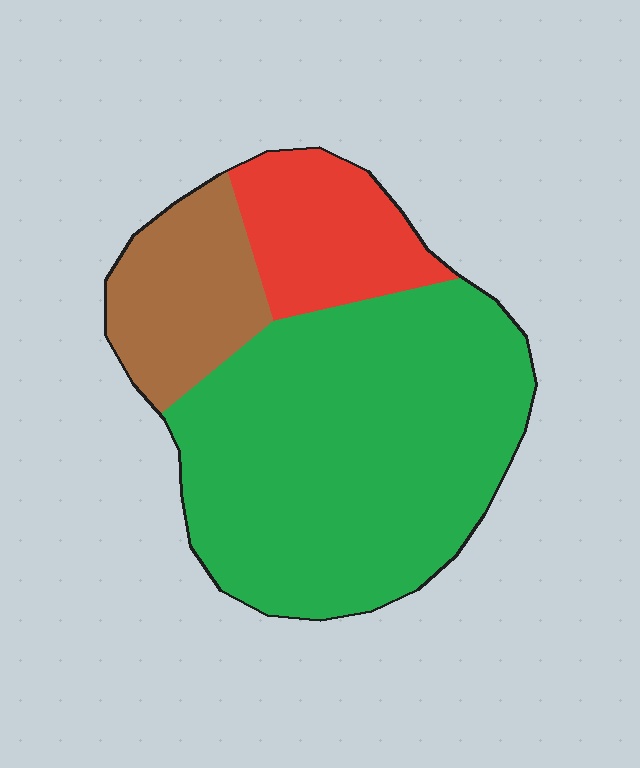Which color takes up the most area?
Green, at roughly 65%.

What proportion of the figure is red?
Red takes up about one sixth (1/6) of the figure.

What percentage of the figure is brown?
Brown covers 18% of the figure.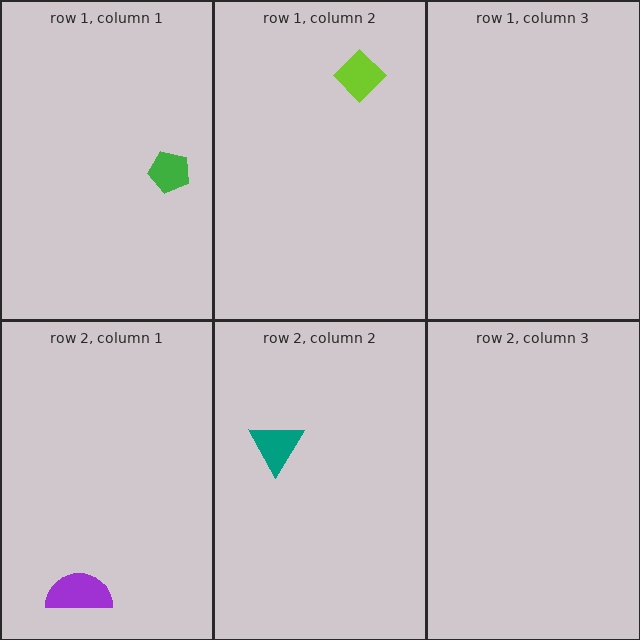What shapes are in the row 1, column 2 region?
The lime diamond.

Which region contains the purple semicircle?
The row 2, column 1 region.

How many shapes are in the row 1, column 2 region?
1.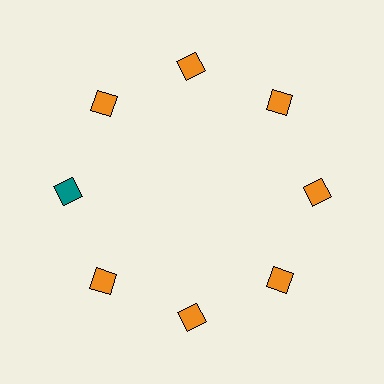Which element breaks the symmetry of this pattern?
The teal diamond at roughly the 9 o'clock position breaks the symmetry. All other shapes are orange diamonds.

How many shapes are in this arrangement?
There are 8 shapes arranged in a ring pattern.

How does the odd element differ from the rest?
It has a different color: teal instead of orange.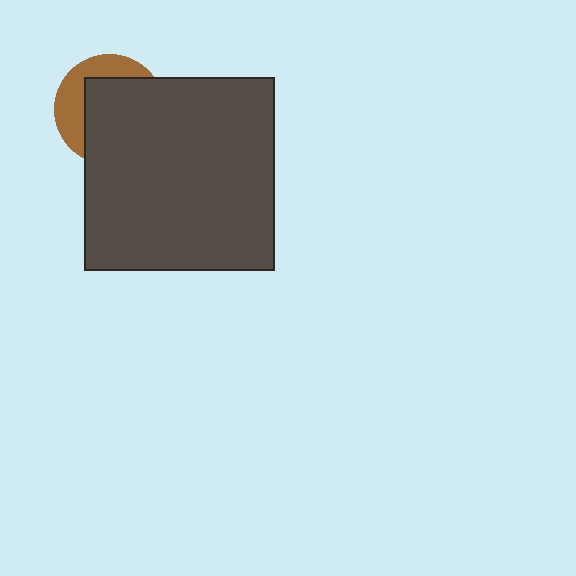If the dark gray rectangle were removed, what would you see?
You would see the complete brown circle.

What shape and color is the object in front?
The object in front is a dark gray rectangle.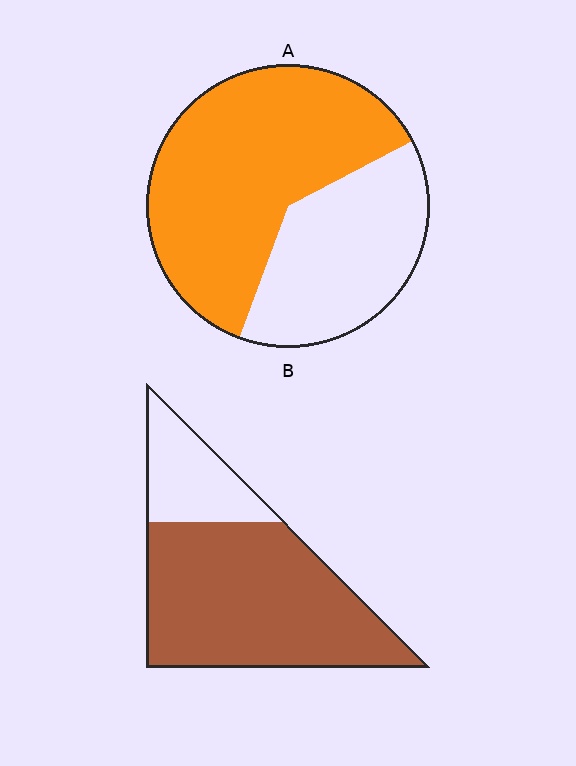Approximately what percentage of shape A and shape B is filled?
A is approximately 60% and B is approximately 75%.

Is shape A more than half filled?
Yes.